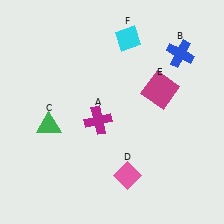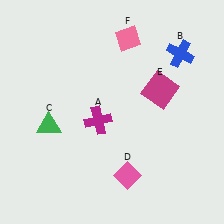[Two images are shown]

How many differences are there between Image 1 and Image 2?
There is 1 difference between the two images.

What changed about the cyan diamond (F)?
In Image 1, F is cyan. In Image 2, it changed to pink.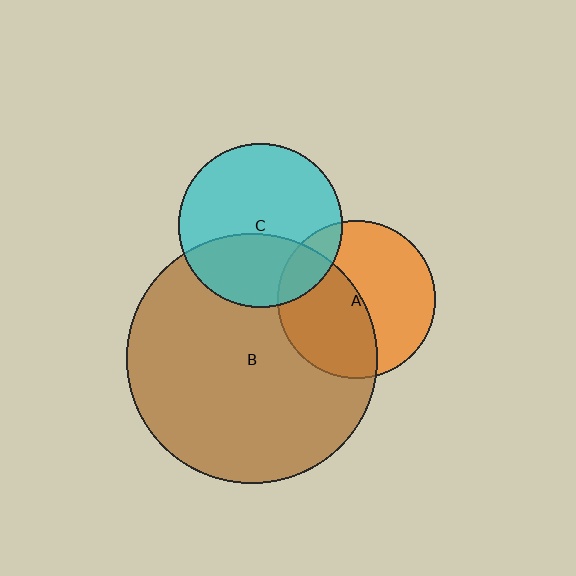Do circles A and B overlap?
Yes.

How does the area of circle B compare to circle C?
Approximately 2.3 times.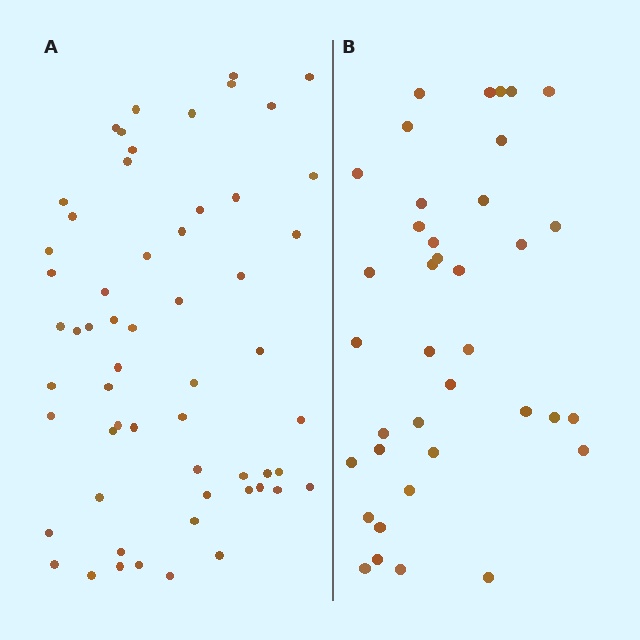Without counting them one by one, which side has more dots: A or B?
Region A (the left region) has more dots.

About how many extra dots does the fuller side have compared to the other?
Region A has approximately 20 more dots than region B.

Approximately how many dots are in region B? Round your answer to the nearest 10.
About 40 dots. (The exact count is 38, which rounds to 40.)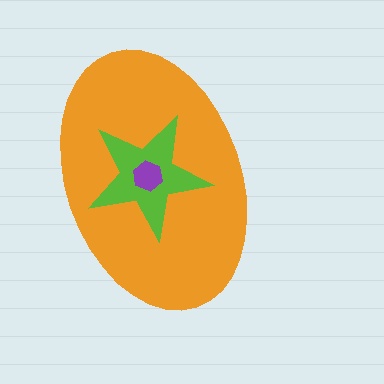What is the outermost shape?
The orange ellipse.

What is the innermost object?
The purple hexagon.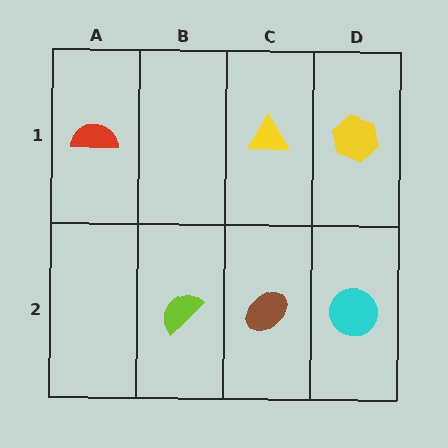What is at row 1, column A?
A red semicircle.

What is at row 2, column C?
A brown ellipse.